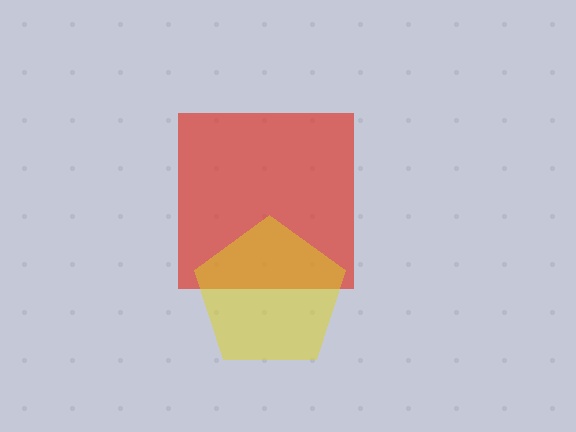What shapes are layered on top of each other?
The layered shapes are: a red square, a yellow pentagon.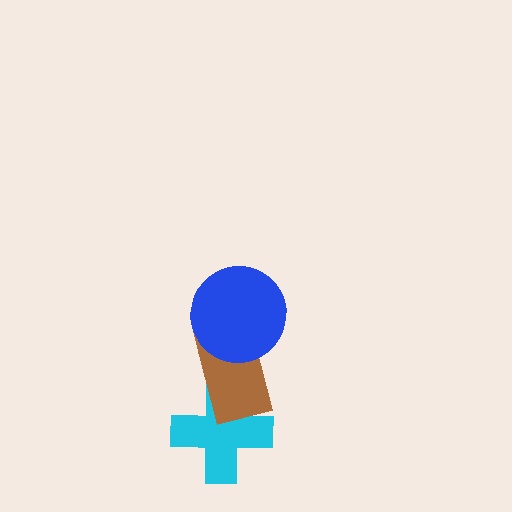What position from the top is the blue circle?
The blue circle is 1st from the top.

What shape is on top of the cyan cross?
The brown rectangle is on top of the cyan cross.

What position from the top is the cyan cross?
The cyan cross is 3rd from the top.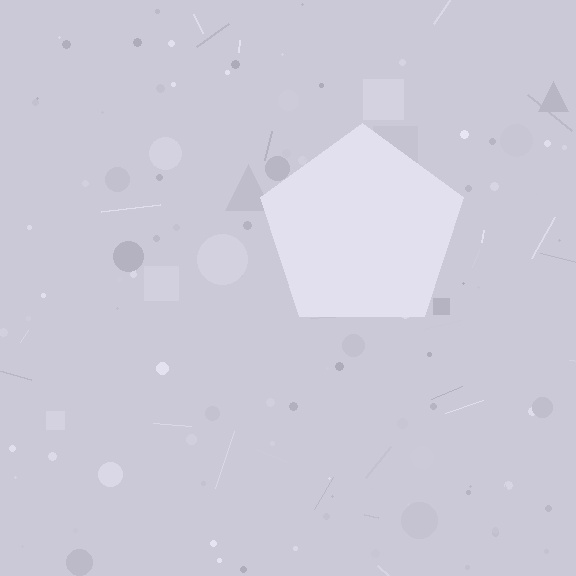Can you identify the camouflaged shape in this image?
The camouflaged shape is a pentagon.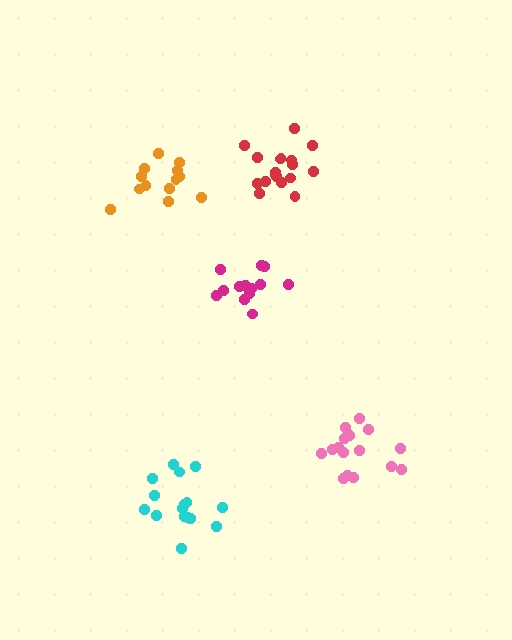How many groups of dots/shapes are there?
There are 5 groups.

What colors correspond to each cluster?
The clusters are colored: pink, red, cyan, magenta, orange.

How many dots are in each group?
Group 1: 16 dots, Group 2: 18 dots, Group 3: 16 dots, Group 4: 13 dots, Group 5: 13 dots (76 total).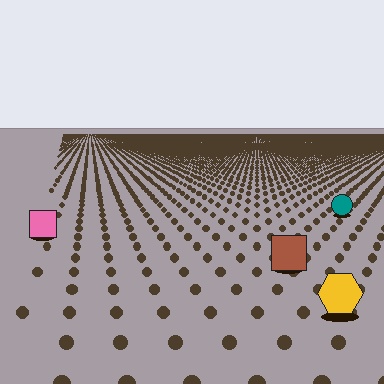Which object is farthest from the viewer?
The teal circle is farthest from the viewer. It appears smaller and the ground texture around it is denser.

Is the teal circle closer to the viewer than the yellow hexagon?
No. The yellow hexagon is closer — you can tell from the texture gradient: the ground texture is coarser near it.